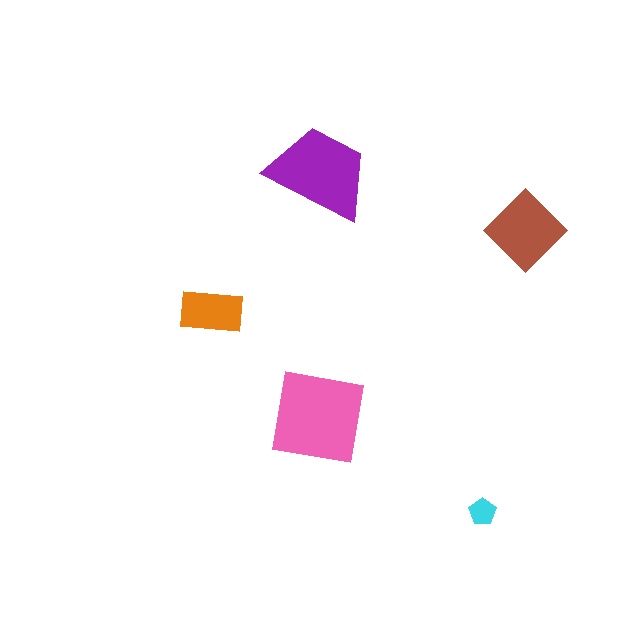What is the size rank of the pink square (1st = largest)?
1st.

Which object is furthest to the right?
The brown diamond is rightmost.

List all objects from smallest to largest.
The cyan pentagon, the orange rectangle, the brown diamond, the purple trapezoid, the pink square.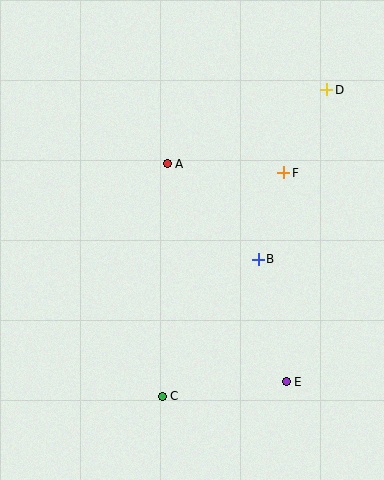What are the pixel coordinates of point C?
Point C is at (162, 396).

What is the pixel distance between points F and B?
The distance between F and B is 90 pixels.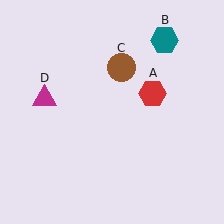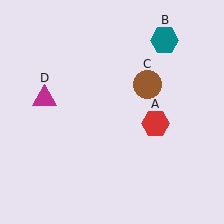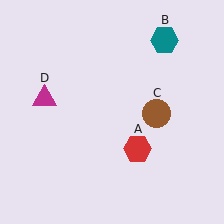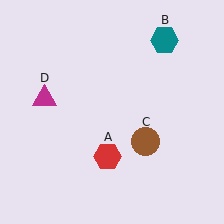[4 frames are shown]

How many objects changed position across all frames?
2 objects changed position: red hexagon (object A), brown circle (object C).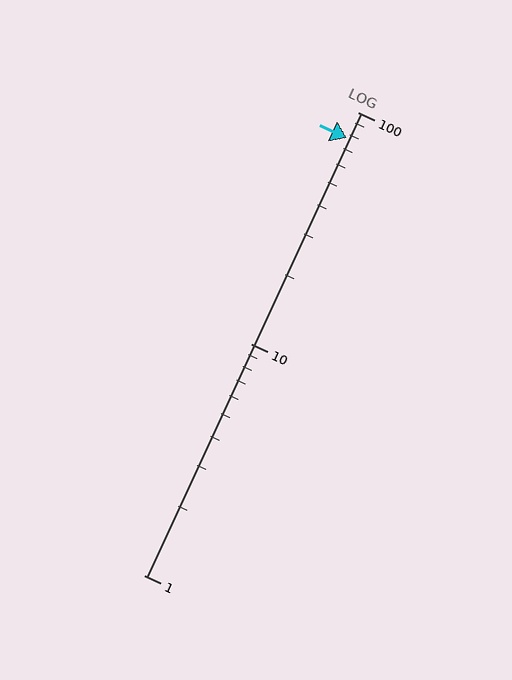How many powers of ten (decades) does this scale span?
The scale spans 2 decades, from 1 to 100.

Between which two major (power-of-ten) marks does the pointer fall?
The pointer is between 10 and 100.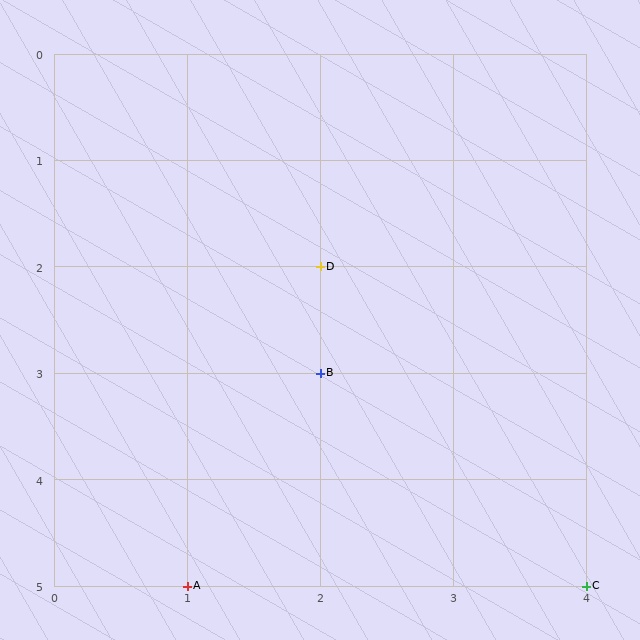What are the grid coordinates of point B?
Point B is at grid coordinates (2, 3).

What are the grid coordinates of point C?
Point C is at grid coordinates (4, 5).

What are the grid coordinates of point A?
Point A is at grid coordinates (1, 5).